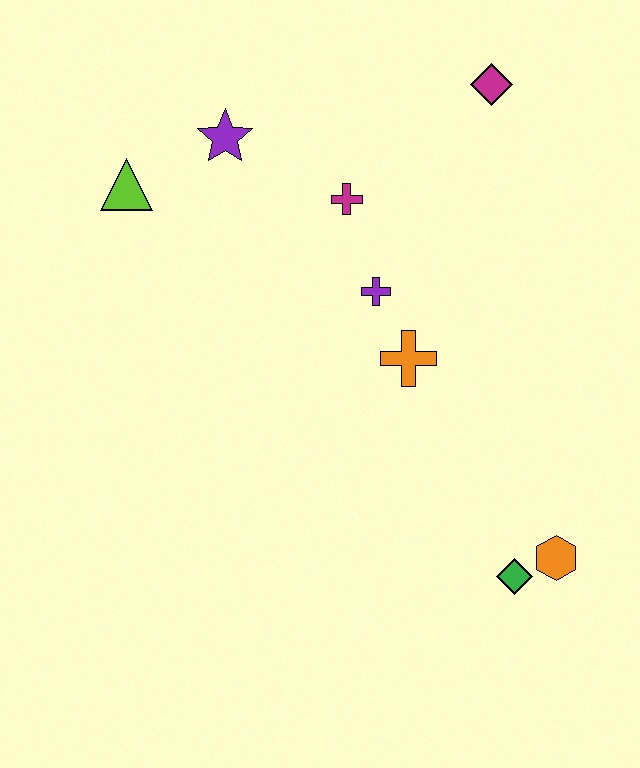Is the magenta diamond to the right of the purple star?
Yes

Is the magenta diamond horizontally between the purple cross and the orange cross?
No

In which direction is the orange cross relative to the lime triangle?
The orange cross is to the right of the lime triangle.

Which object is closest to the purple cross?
The orange cross is closest to the purple cross.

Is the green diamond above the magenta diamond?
No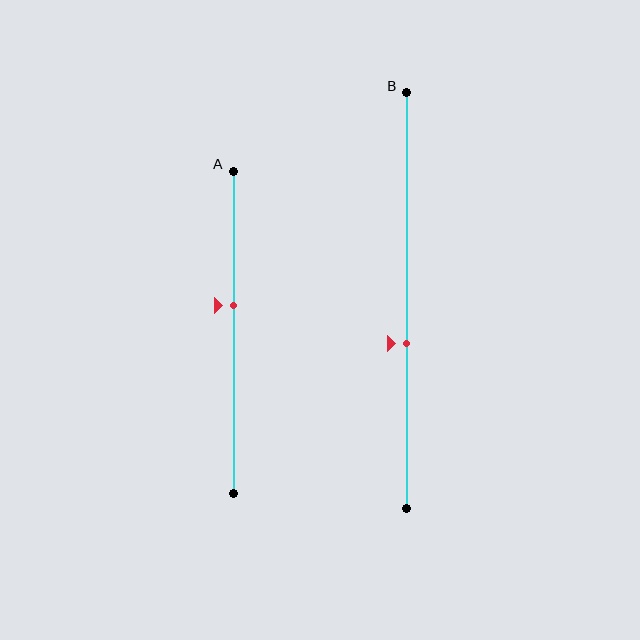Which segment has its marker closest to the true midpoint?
Segment A has its marker closest to the true midpoint.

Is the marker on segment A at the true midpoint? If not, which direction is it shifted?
No, the marker on segment A is shifted upward by about 8% of the segment length.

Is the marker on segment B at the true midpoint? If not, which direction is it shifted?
No, the marker on segment B is shifted downward by about 10% of the segment length.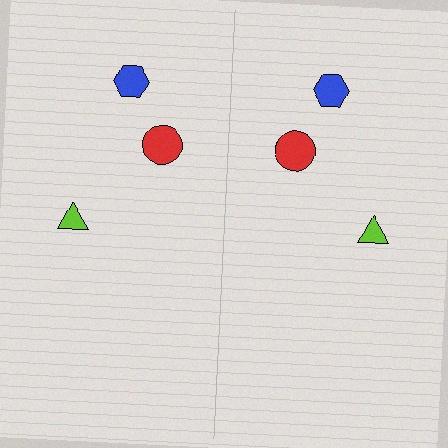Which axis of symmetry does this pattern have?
The pattern has a vertical axis of symmetry running through the center of the image.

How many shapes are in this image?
There are 6 shapes in this image.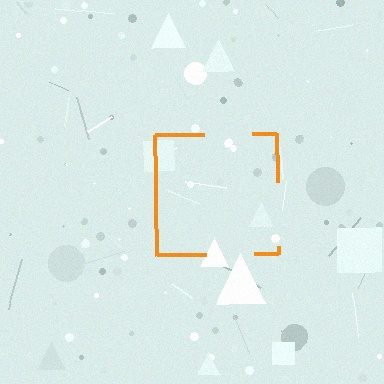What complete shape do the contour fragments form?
The contour fragments form a square.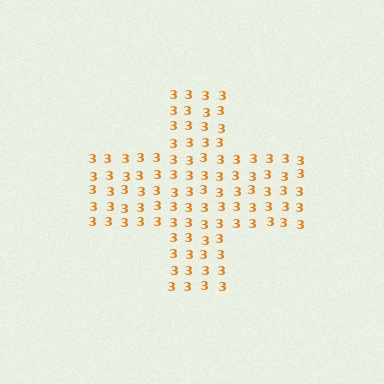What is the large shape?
The large shape is a cross.